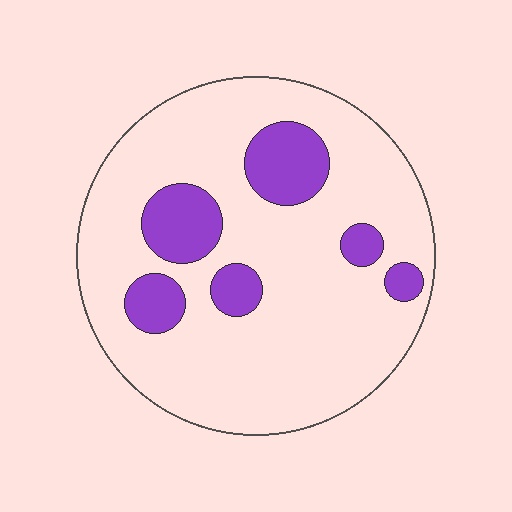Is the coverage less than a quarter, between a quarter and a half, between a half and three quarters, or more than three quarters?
Less than a quarter.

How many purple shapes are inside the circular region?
6.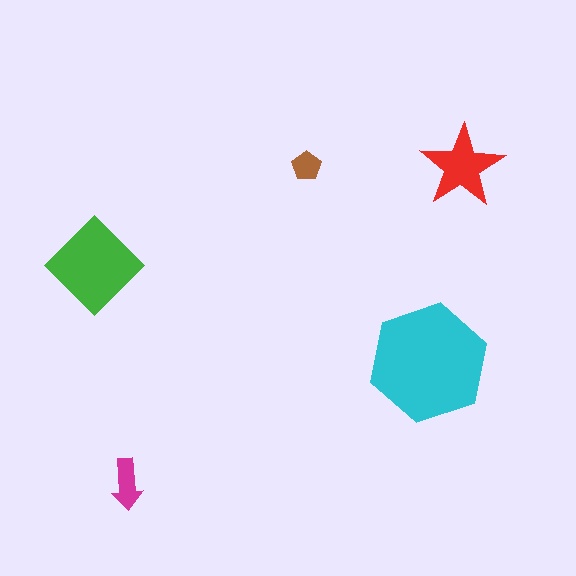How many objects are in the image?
There are 5 objects in the image.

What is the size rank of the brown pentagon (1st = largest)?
5th.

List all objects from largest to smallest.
The cyan hexagon, the green diamond, the red star, the magenta arrow, the brown pentagon.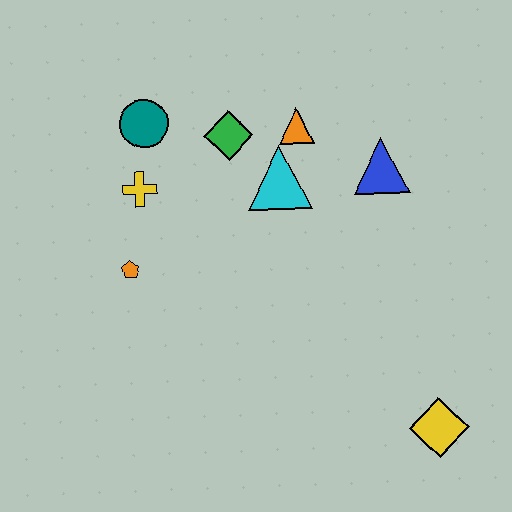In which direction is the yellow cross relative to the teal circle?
The yellow cross is below the teal circle.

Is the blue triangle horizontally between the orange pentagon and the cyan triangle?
No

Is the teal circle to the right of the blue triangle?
No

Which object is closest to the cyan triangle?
The orange triangle is closest to the cyan triangle.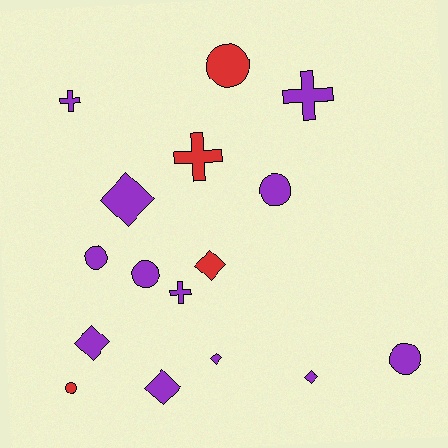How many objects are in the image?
There are 16 objects.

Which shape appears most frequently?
Diamond, with 6 objects.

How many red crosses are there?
There is 1 red cross.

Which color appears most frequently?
Purple, with 12 objects.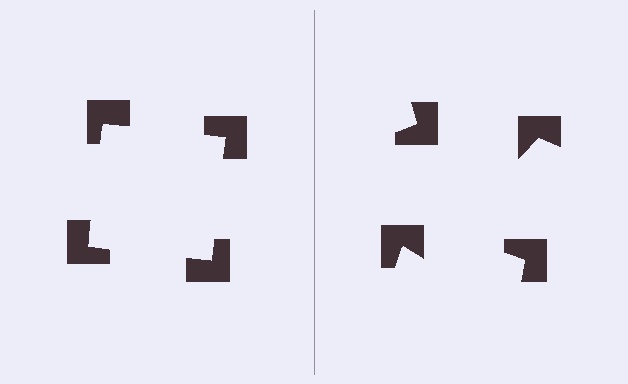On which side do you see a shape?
An illusory square appears on the left side. On the right side the wedge cuts are rotated, so no coherent shape forms.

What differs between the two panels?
The notched squares are positioned identically on both sides; only the wedge orientations differ. On the left they align to a square; on the right they are misaligned.